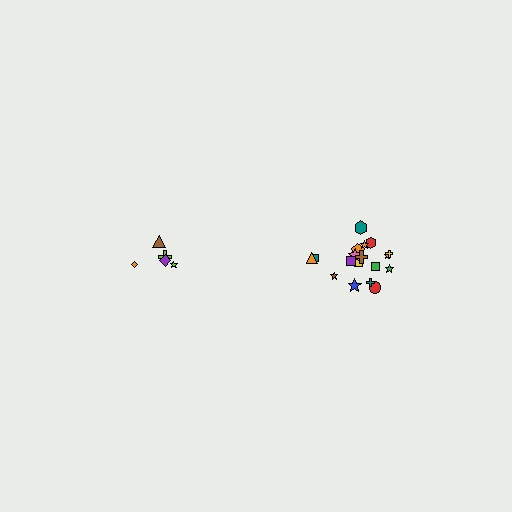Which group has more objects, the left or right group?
The right group.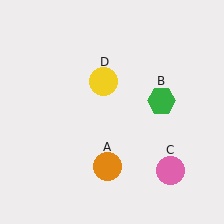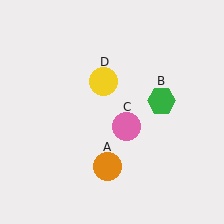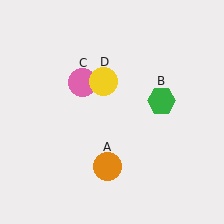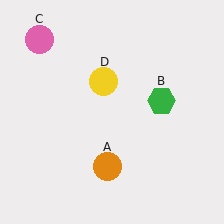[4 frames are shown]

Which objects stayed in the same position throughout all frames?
Orange circle (object A) and green hexagon (object B) and yellow circle (object D) remained stationary.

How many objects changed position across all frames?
1 object changed position: pink circle (object C).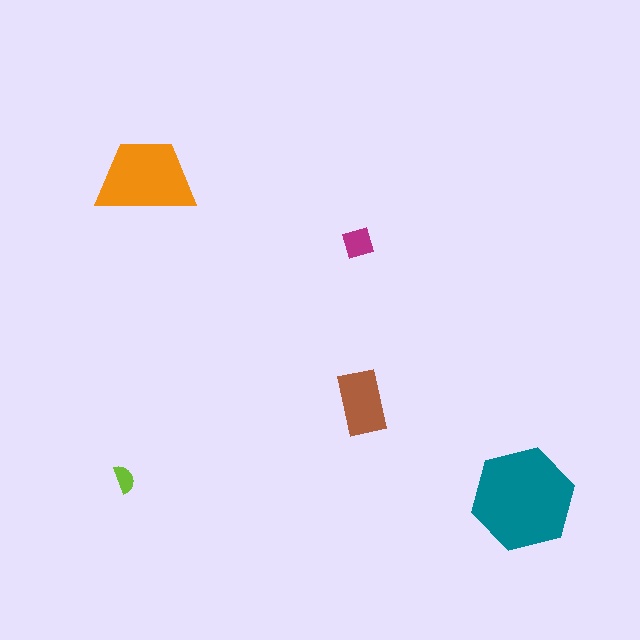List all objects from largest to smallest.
The teal hexagon, the orange trapezoid, the brown rectangle, the magenta diamond, the lime semicircle.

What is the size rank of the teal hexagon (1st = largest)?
1st.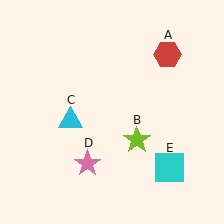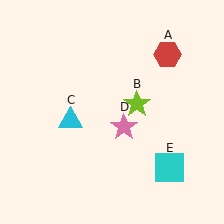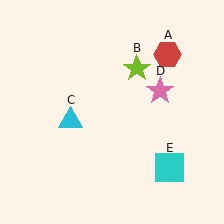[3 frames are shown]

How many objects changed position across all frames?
2 objects changed position: lime star (object B), pink star (object D).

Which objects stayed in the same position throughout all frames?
Red hexagon (object A) and cyan triangle (object C) and cyan square (object E) remained stationary.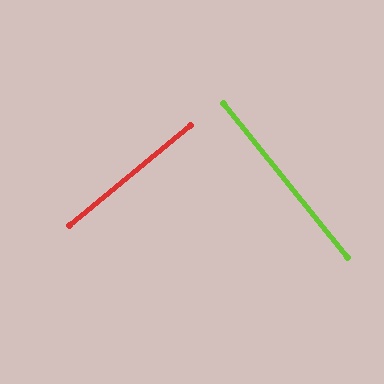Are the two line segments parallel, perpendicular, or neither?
Perpendicular — they meet at approximately 89°.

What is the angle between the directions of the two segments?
Approximately 89 degrees.